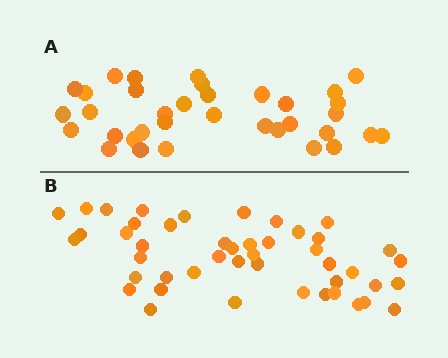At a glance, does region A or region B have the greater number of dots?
Region B (the bottom region) has more dots.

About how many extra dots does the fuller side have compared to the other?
Region B has roughly 12 or so more dots than region A.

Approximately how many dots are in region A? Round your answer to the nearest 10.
About 40 dots. (The exact count is 35, which rounds to 40.)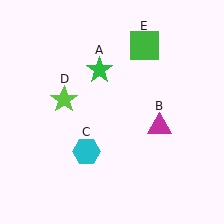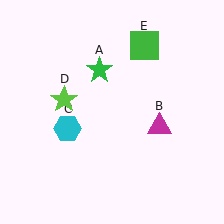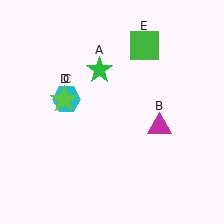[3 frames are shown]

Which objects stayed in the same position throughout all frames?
Green star (object A) and magenta triangle (object B) and lime star (object D) and green square (object E) remained stationary.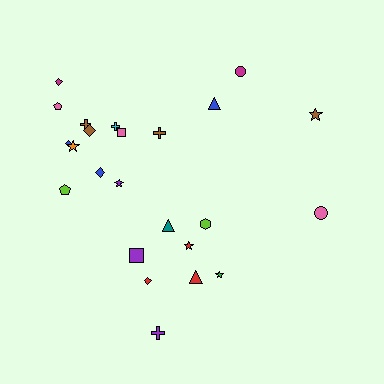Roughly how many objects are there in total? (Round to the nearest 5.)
Roughly 25 objects in total.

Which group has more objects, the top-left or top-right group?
The top-left group.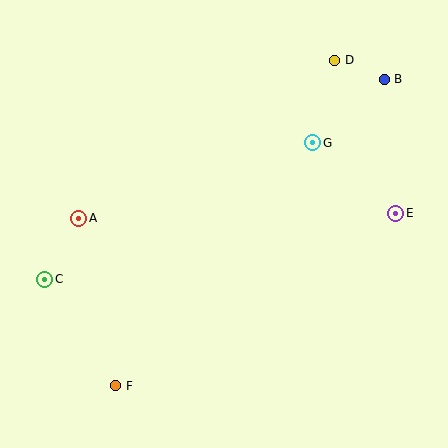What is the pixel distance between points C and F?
The distance between C and F is 128 pixels.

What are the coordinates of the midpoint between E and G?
The midpoint between E and G is at (354, 178).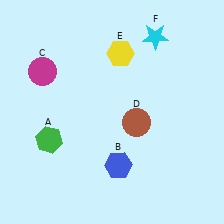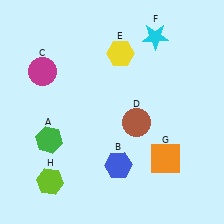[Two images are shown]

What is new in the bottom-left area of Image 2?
A lime hexagon (H) was added in the bottom-left area of Image 2.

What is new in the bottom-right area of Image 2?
An orange square (G) was added in the bottom-right area of Image 2.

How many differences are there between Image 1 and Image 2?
There are 2 differences between the two images.